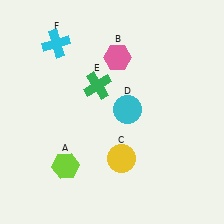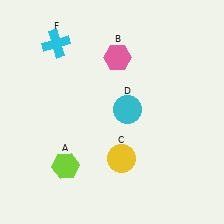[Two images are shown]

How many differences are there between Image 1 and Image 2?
There is 1 difference between the two images.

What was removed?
The green cross (E) was removed in Image 2.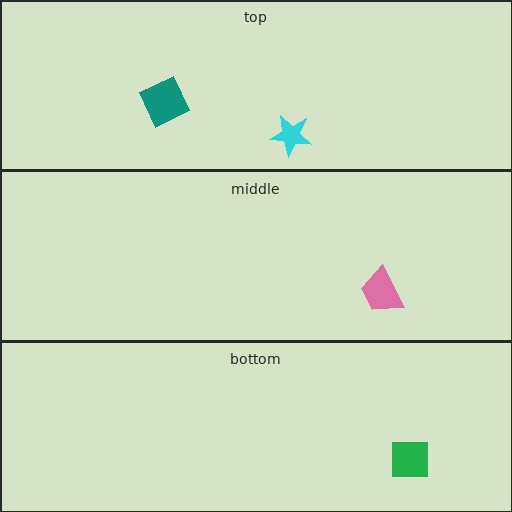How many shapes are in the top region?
2.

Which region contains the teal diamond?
The top region.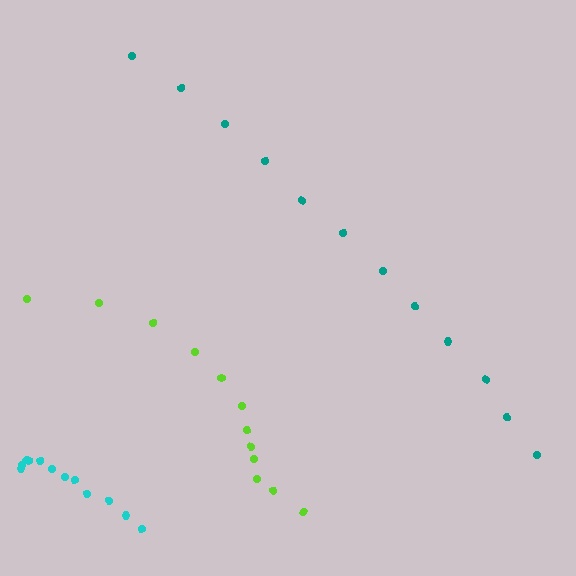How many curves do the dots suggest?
There are 3 distinct paths.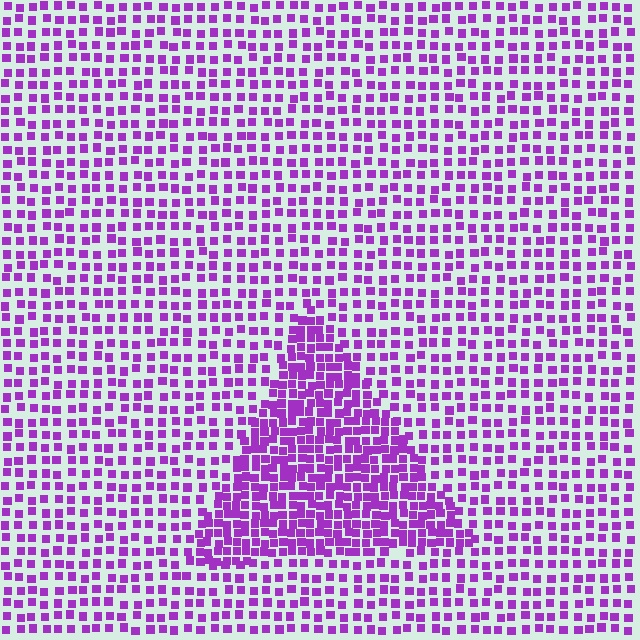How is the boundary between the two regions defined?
The boundary is defined by a change in element density (approximately 2.0x ratio). All elements are the same color, size, and shape.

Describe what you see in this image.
The image contains small purple elements arranged at two different densities. A triangle-shaped region is visible where the elements are more densely packed than the surrounding area.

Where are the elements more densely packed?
The elements are more densely packed inside the triangle boundary.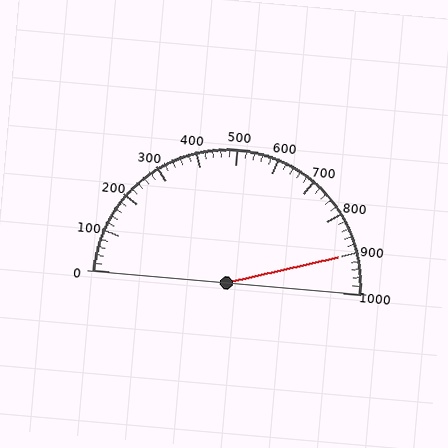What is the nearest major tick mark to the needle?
The nearest major tick mark is 900.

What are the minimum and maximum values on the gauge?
The gauge ranges from 0 to 1000.